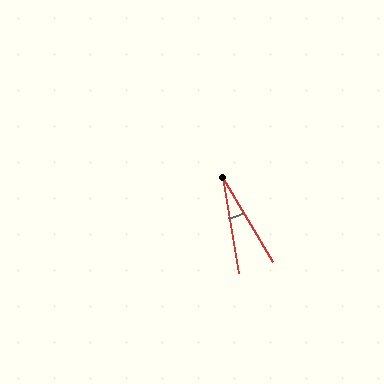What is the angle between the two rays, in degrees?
Approximately 21 degrees.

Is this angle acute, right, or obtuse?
It is acute.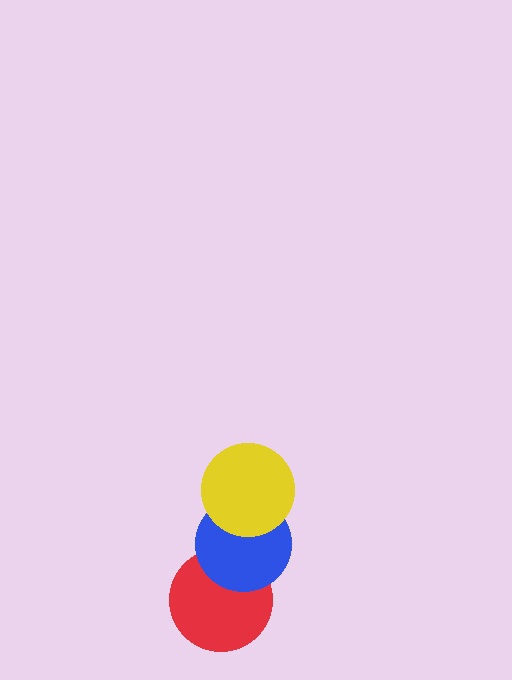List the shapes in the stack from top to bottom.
From top to bottom: the yellow circle, the blue circle, the red circle.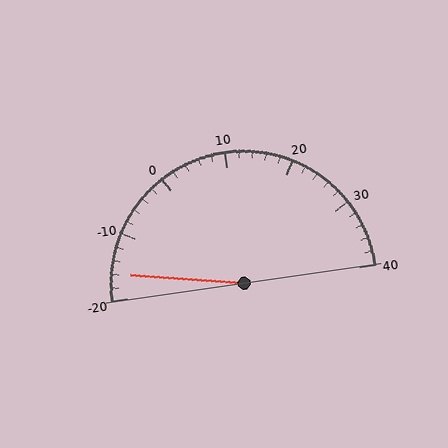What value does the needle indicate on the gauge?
The needle indicates approximately -16.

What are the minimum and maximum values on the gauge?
The gauge ranges from -20 to 40.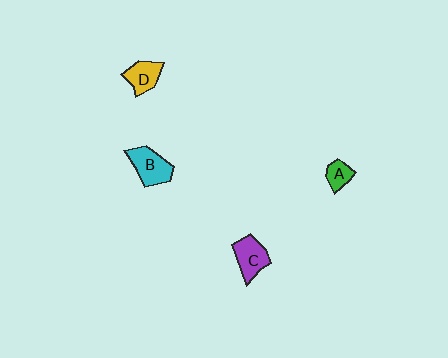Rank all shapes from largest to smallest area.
From largest to smallest: B (cyan), C (purple), D (yellow), A (green).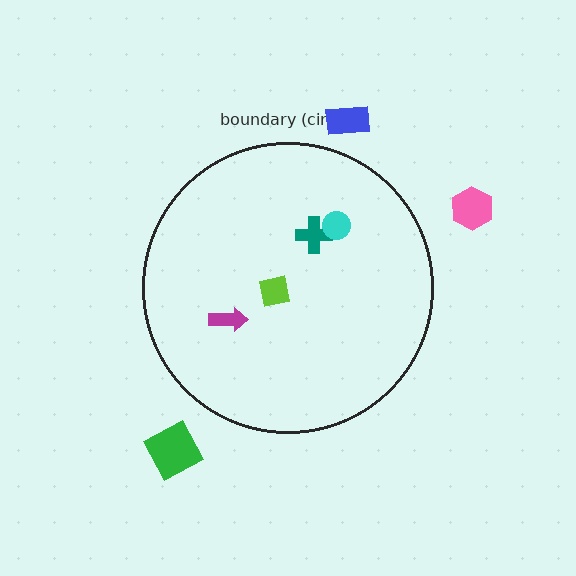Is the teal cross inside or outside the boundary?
Inside.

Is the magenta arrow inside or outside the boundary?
Inside.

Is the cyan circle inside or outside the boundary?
Inside.